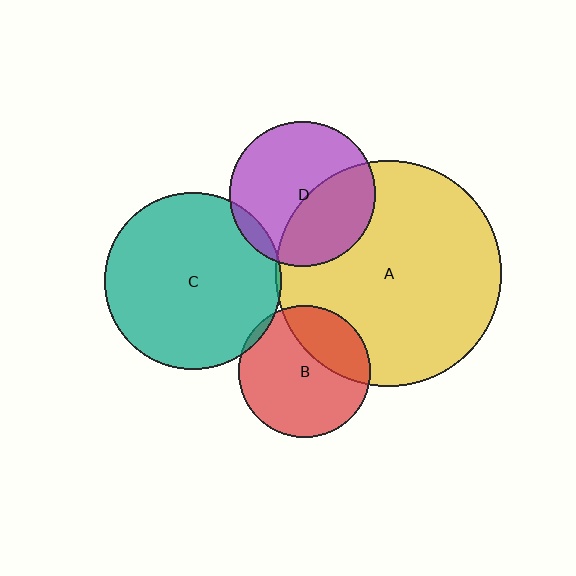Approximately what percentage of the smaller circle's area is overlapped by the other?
Approximately 40%.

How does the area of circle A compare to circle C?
Approximately 1.6 times.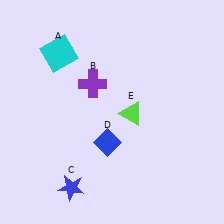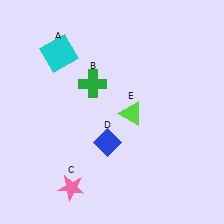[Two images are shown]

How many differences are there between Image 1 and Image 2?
There are 2 differences between the two images.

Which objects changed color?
B changed from purple to green. C changed from blue to pink.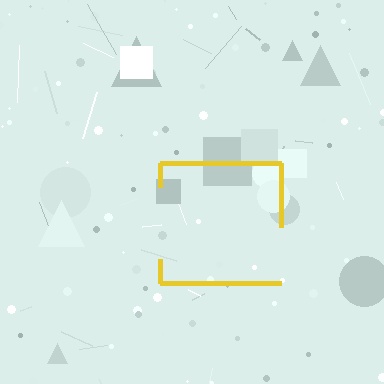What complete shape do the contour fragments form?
The contour fragments form a square.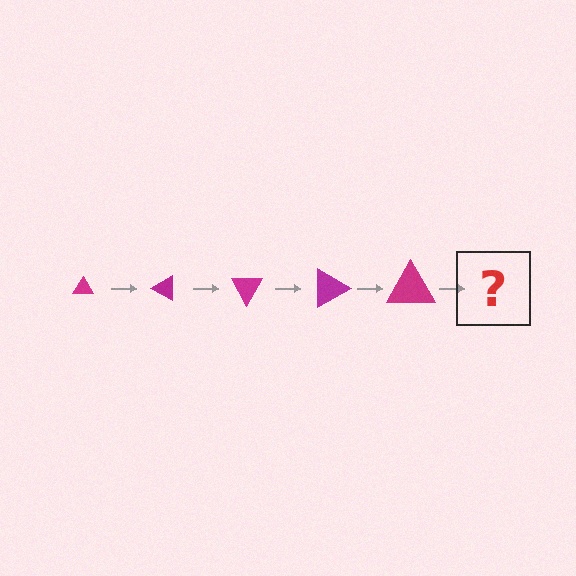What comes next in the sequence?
The next element should be a triangle, larger than the previous one and rotated 150 degrees from the start.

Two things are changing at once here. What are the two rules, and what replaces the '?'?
The two rules are that the triangle grows larger each step and it rotates 30 degrees each step. The '?' should be a triangle, larger than the previous one and rotated 150 degrees from the start.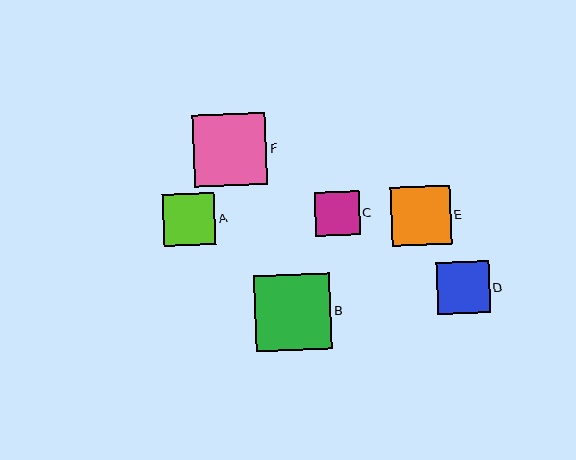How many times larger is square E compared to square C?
Square E is approximately 1.3 times the size of square C.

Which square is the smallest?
Square C is the smallest with a size of approximately 44 pixels.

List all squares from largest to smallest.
From largest to smallest: B, F, E, D, A, C.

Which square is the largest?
Square B is the largest with a size of approximately 76 pixels.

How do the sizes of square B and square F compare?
Square B and square F are approximately the same size.